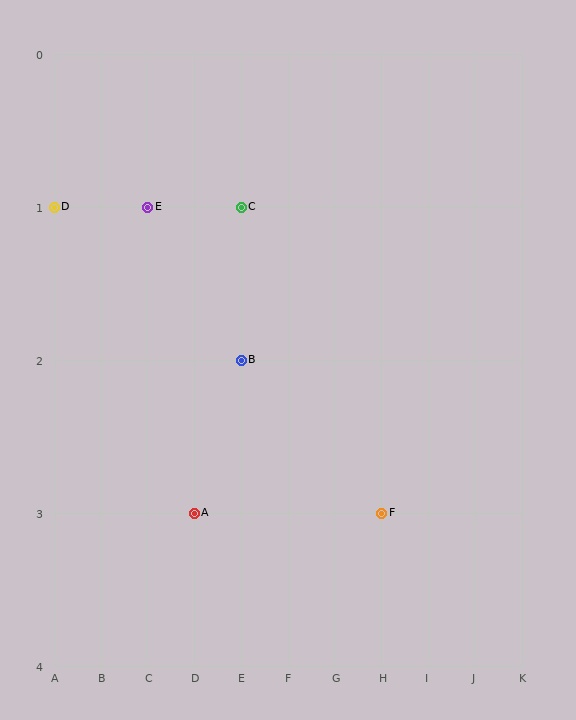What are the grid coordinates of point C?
Point C is at grid coordinates (E, 1).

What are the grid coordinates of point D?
Point D is at grid coordinates (A, 1).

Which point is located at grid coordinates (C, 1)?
Point E is at (C, 1).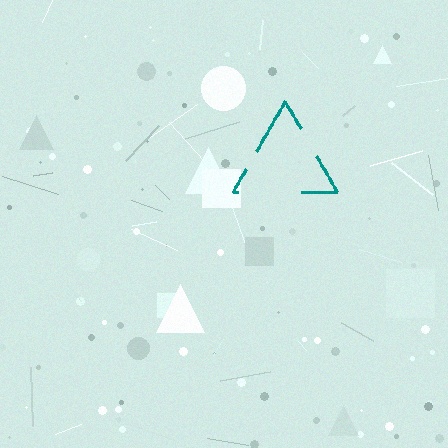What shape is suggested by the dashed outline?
The dashed outline suggests a triangle.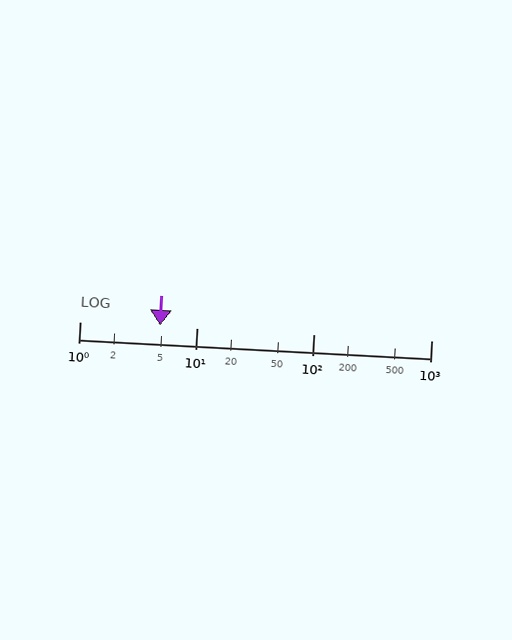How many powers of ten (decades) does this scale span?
The scale spans 3 decades, from 1 to 1000.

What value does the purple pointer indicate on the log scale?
The pointer indicates approximately 4.9.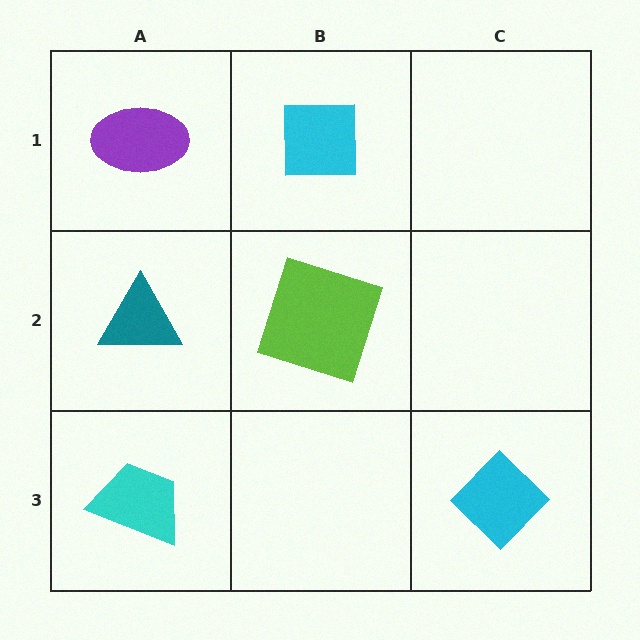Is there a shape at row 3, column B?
No, that cell is empty.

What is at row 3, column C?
A cyan diamond.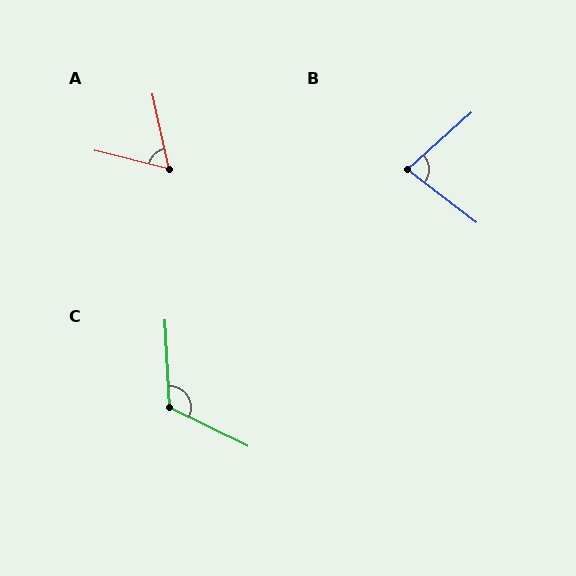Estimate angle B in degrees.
Approximately 79 degrees.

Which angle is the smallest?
A, at approximately 63 degrees.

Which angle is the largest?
C, at approximately 119 degrees.